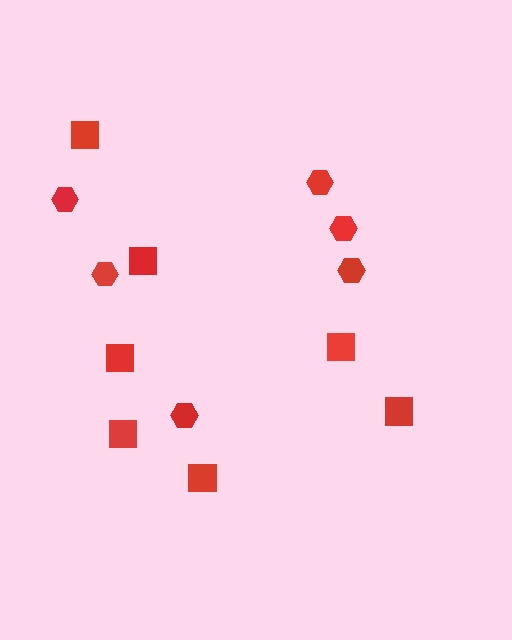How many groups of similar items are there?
There are 2 groups: one group of squares (7) and one group of hexagons (6).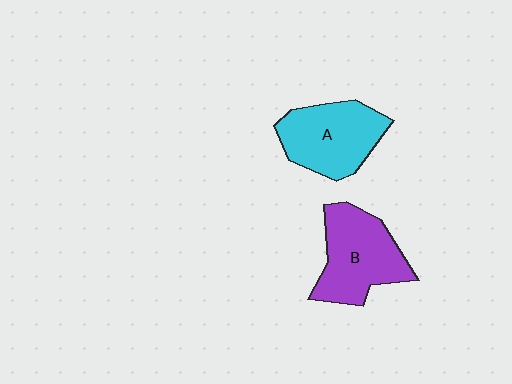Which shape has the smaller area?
Shape A (cyan).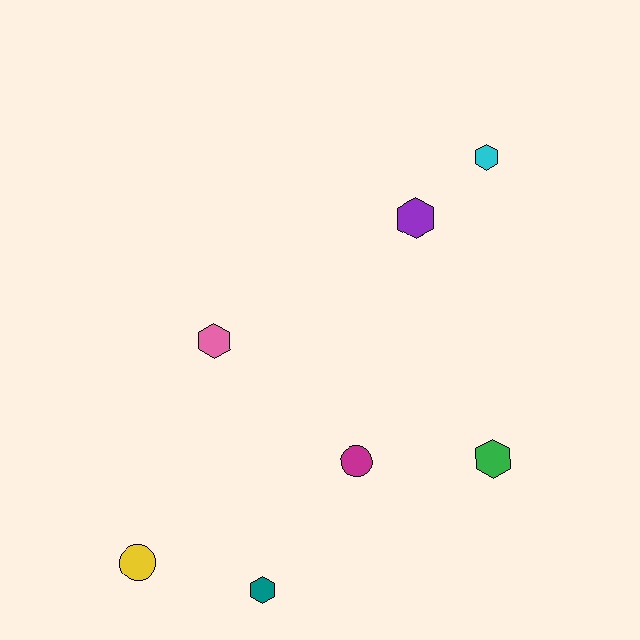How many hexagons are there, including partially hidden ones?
There are 5 hexagons.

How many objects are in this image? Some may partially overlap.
There are 7 objects.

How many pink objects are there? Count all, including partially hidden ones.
There is 1 pink object.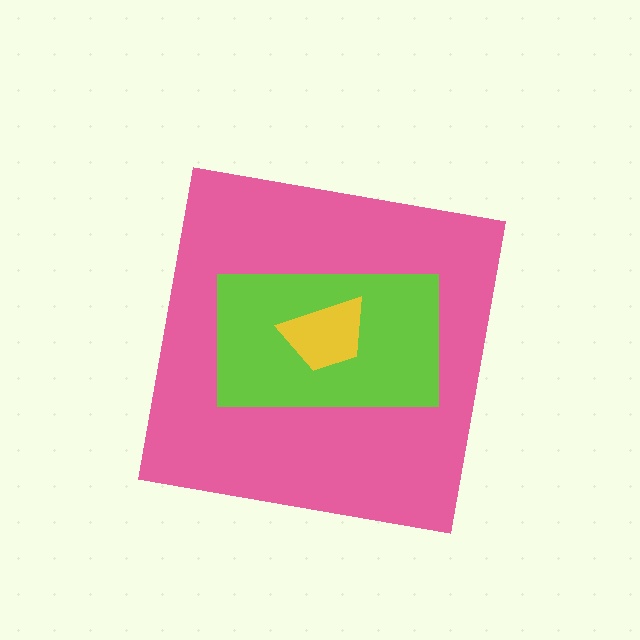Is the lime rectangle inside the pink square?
Yes.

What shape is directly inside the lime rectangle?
The yellow trapezoid.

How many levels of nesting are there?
3.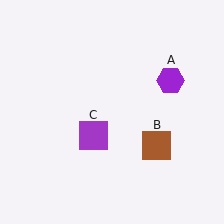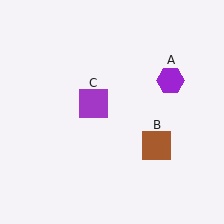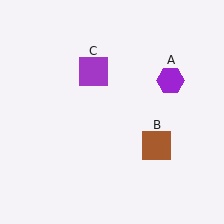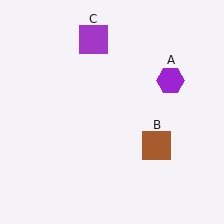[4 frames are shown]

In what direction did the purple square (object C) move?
The purple square (object C) moved up.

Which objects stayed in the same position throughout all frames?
Purple hexagon (object A) and brown square (object B) remained stationary.